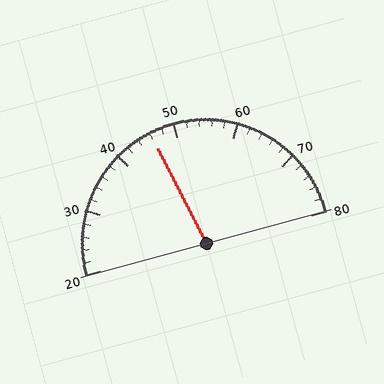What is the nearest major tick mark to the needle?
The nearest major tick mark is 50.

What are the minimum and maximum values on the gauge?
The gauge ranges from 20 to 80.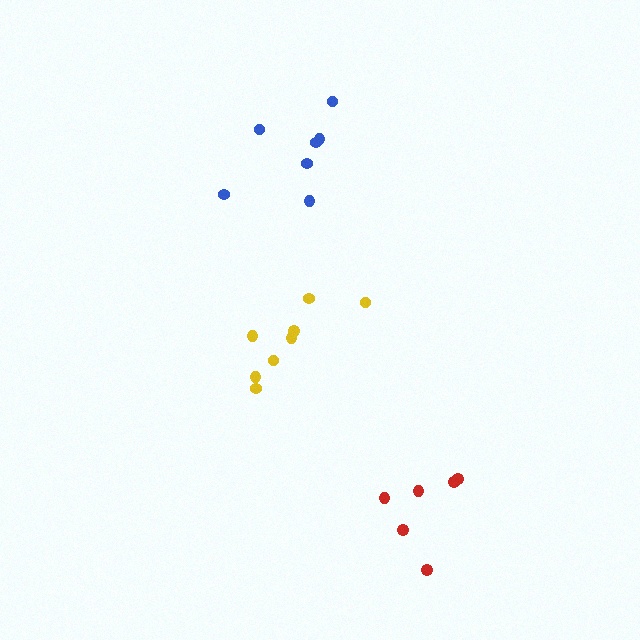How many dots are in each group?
Group 1: 6 dots, Group 2: 8 dots, Group 3: 7 dots (21 total).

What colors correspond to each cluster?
The clusters are colored: red, yellow, blue.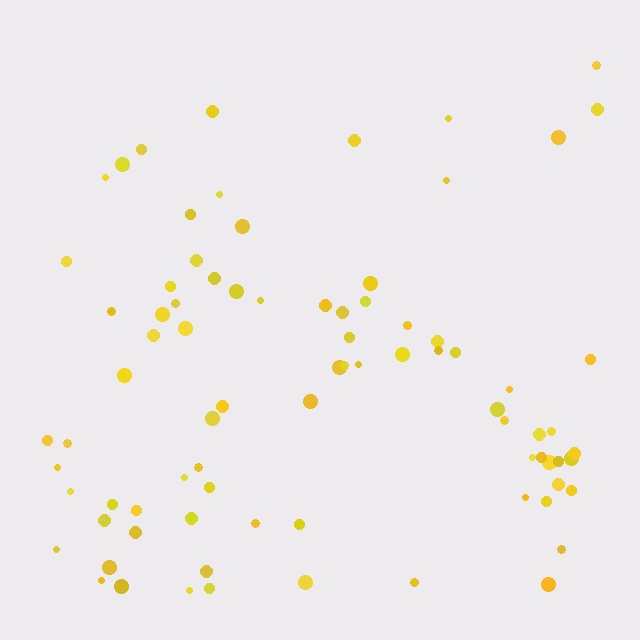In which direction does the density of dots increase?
From top to bottom, with the bottom side densest.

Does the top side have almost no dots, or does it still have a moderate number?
Still a moderate number, just noticeably fewer than the bottom.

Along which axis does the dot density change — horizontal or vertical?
Vertical.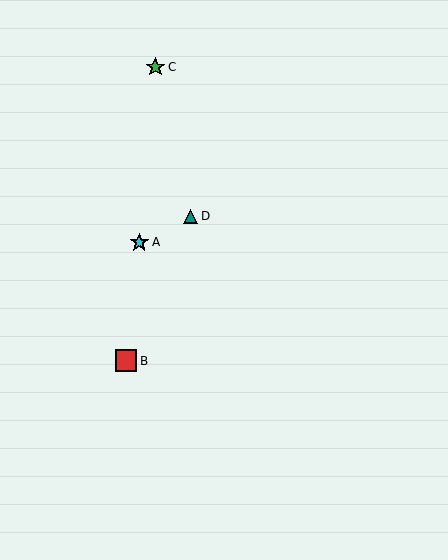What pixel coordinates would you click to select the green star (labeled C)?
Click at (155, 67) to select the green star C.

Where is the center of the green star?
The center of the green star is at (155, 67).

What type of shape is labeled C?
Shape C is a green star.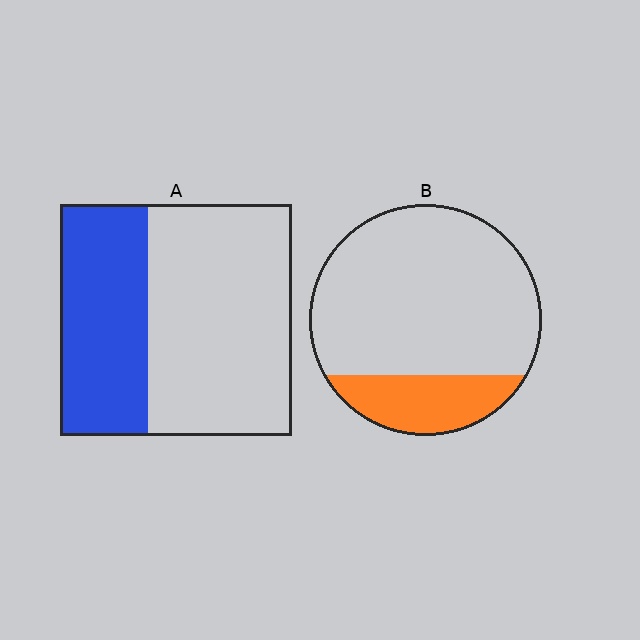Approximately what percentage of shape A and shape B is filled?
A is approximately 40% and B is approximately 20%.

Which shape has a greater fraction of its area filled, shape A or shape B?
Shape A.